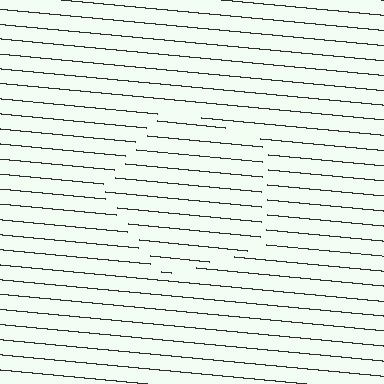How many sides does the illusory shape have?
5 sides — the line-ends trace a pentagon.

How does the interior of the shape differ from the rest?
The interior of the shape contains the same grating, shifted by half a period — the contour is defined by the phase discontinuity where line-ends from the inner and outer gratings abut.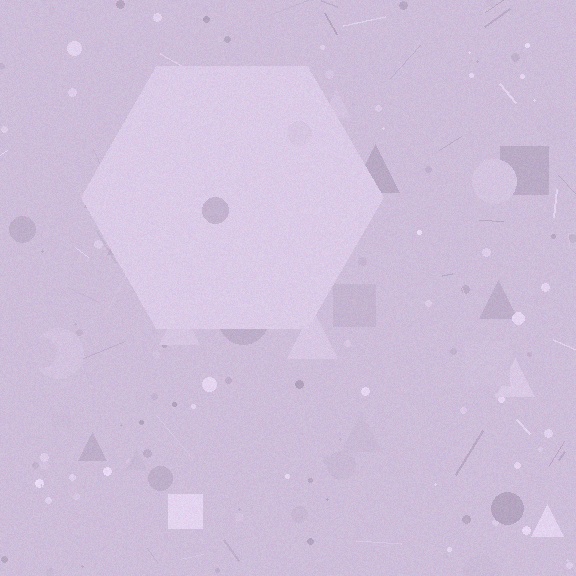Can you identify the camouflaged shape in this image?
The camouflaged shape is a hexagon.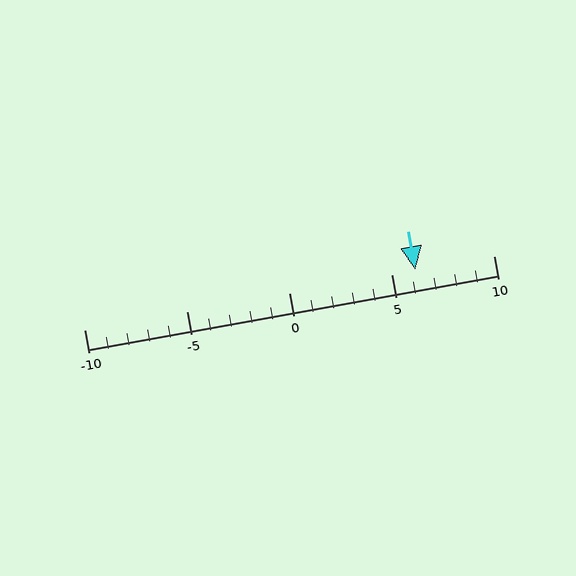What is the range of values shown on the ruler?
The ruler shows values from -10 to 10.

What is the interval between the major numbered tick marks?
The major tick marks are spaced 5 units apart.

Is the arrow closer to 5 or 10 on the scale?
The arrow is closer to 5.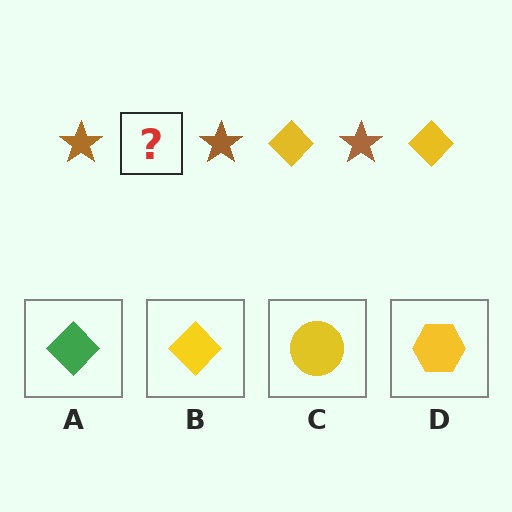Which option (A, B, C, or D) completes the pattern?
B.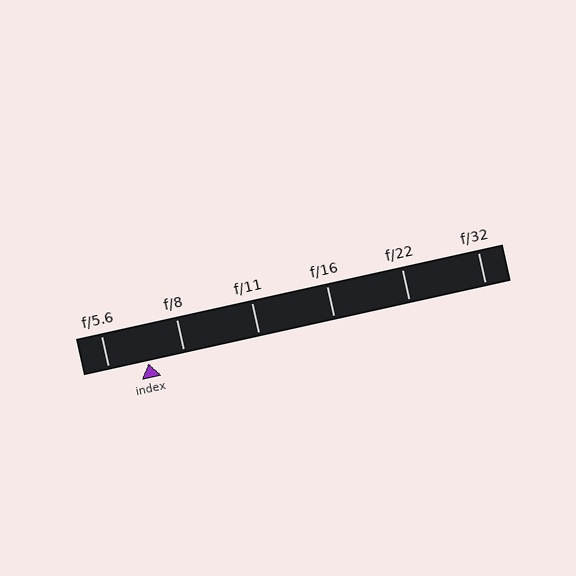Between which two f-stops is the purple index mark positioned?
The index mark is between f/5.6 and f/8.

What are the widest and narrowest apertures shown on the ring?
The widest aperture shown is f/5.6 and the narrowest is f/32.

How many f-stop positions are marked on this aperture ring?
There are 6 f-stop positions marked.